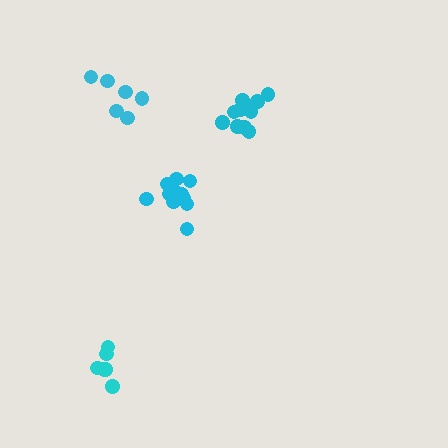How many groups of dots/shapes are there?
There are 4 groups.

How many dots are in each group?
Group 1: 12 dots, Group 2: 6 dots, Group 3: 6 dots, Group 4: 12 dots (36 total).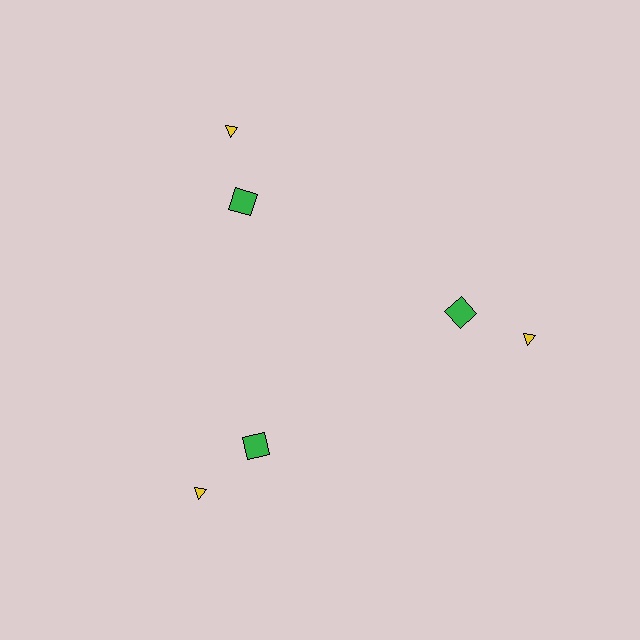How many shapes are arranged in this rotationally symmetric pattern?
There are 6 shapes, arranged in 3 groups of 2.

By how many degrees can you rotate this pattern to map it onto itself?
The pattern maps onto itself every 120 degrees of rotation.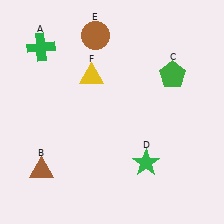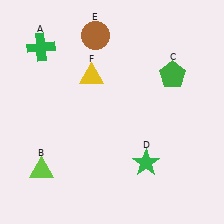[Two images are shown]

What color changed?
The triangle (B) changed from brown in Image 1 to lime in Image 2.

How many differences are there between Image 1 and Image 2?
There is 1 difference between the two images.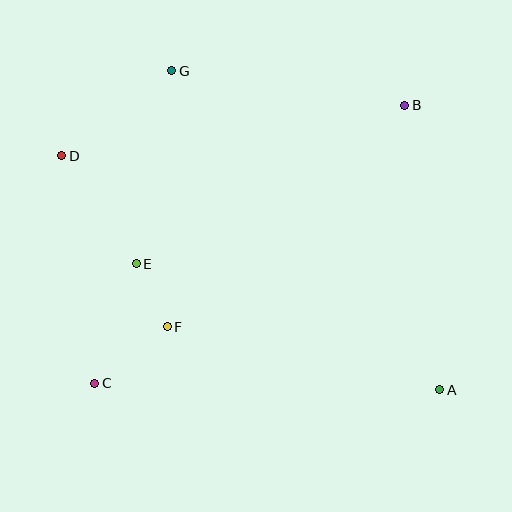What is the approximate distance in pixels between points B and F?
The distance between B and F is approximately 325 pixels.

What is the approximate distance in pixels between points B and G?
The distance between B and G is approximately 236 pixels.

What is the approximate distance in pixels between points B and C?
The distance between B and C is approximately 417 pixels.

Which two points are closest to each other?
Points E and F are closest to each other.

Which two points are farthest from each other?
Points A and D are farthest from each other.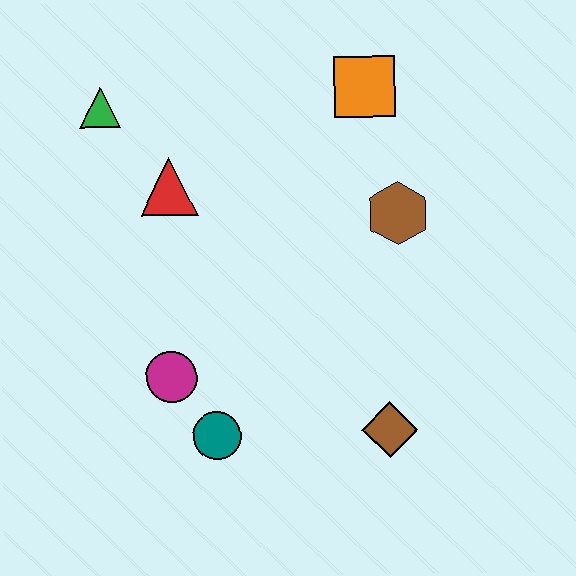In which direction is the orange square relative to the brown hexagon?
The orange square is above the brown hexagon.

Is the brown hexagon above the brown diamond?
Yes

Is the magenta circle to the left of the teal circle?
Yes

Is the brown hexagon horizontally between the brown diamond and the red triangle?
No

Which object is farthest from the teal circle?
The orange square is farthest from the teal circle.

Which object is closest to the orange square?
The brown hexagon is closest to the orange square.